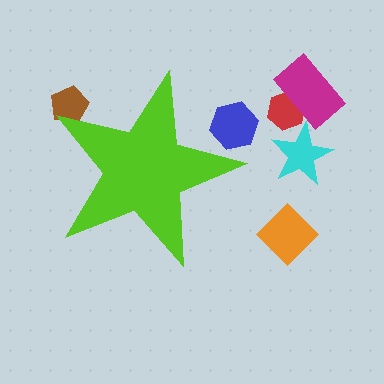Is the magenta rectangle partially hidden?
No, the magenta rectangle is fully visible.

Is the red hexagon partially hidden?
No, the red hexagon is fully visible.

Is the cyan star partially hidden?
No, the cyan star is fully visible.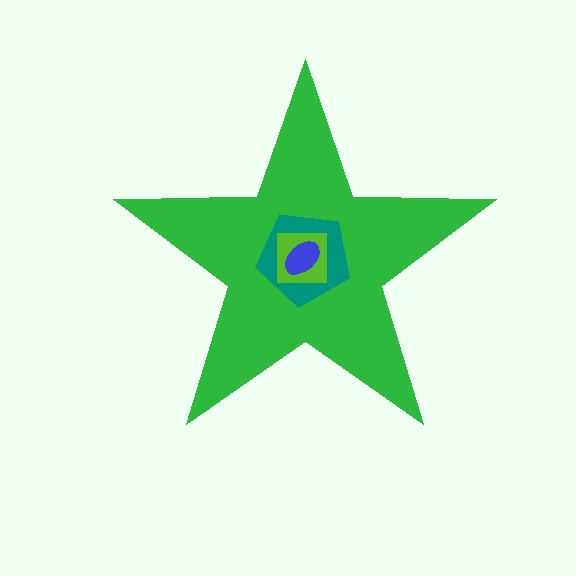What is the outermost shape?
The green star.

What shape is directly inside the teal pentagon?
The lime square.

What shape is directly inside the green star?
The teal pentagon.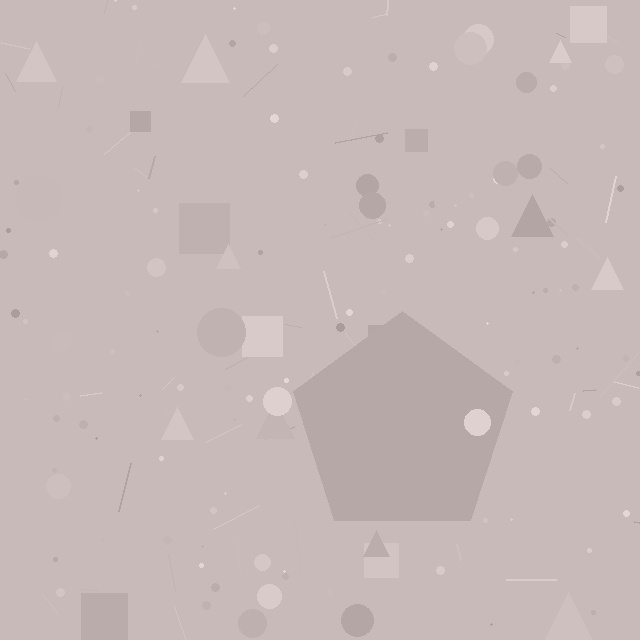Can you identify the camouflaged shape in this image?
The camouflaged shape is a pentagon.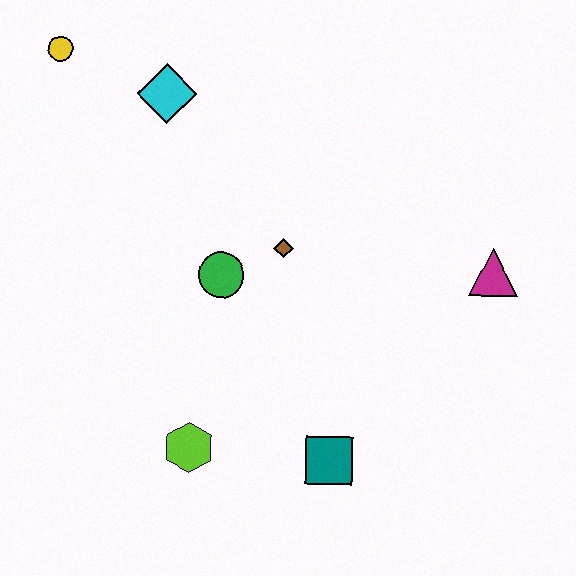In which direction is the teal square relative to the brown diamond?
The teal square is below the brown diamond.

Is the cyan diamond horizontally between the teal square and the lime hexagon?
No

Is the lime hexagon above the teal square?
Yes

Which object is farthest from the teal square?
The yellow circle is farthest from the teal square.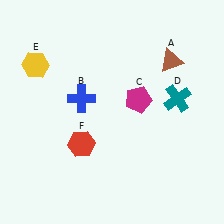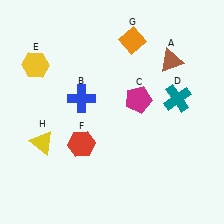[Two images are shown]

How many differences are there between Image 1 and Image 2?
There are 2 differences between the two images.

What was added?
An orange diamond (G), a yellow triangle (H) were added in Image 2.